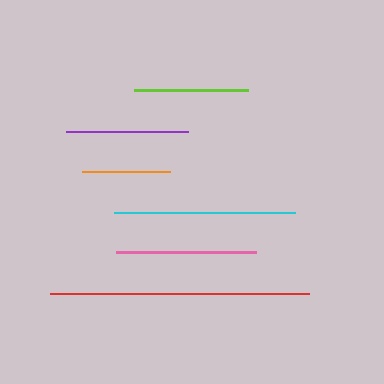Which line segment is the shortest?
The orange line is the shortest at approximately 88 pixels.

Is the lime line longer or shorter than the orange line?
The lime line is longer than the orange line.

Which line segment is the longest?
The red line is the longest at approximately 260 pixels.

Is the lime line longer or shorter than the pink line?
The pink line is longer than the lime line.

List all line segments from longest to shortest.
From longest to shortest: red, cyan, pink, purple, lime, orange.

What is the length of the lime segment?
The lime segment is approximately 114 pixels long.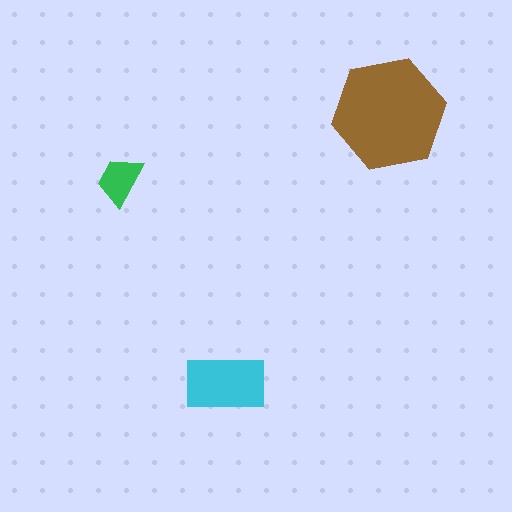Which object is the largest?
The brown hexagon.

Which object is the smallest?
The green trapezoid.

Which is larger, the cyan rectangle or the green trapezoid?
The cyan rectangle.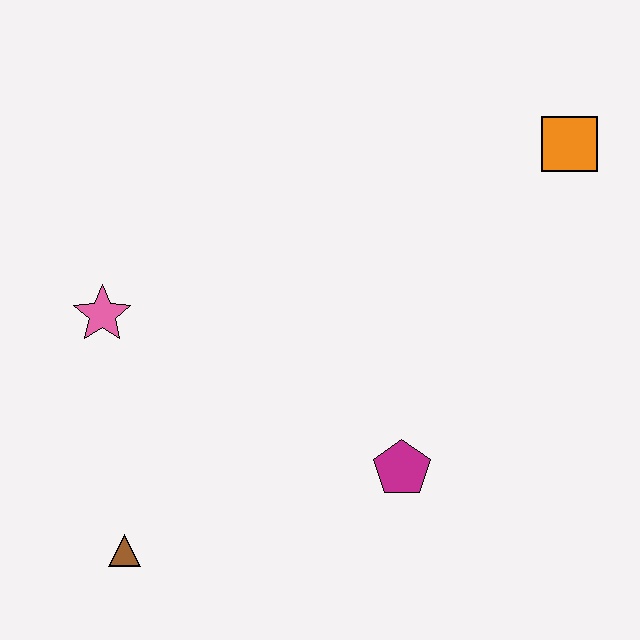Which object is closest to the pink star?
The brown triangle is closest to the pink star.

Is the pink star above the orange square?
No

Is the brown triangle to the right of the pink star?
Yes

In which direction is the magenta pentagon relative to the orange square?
The magenta pentagon is below the orange square.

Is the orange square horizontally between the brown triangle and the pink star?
No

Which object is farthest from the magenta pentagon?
The orange square is farthest from the magenta pentagon.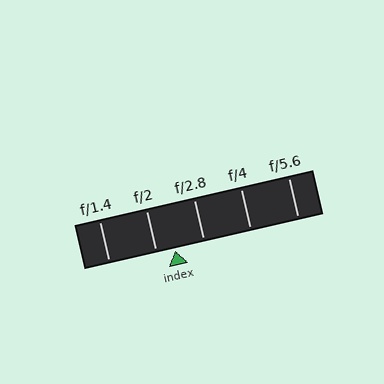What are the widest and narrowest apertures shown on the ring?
The widest aperture shown is f/1.4 and the narrowest is f/5.6.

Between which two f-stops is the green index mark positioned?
The index mark is between f/2 and f/2.8.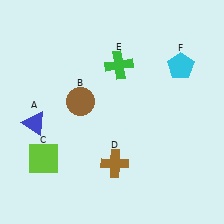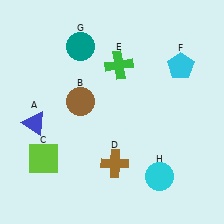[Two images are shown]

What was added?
A teal circle (G), a cyan circle (H) were added in Image 2.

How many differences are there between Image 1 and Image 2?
There are 2 differences between the two images.